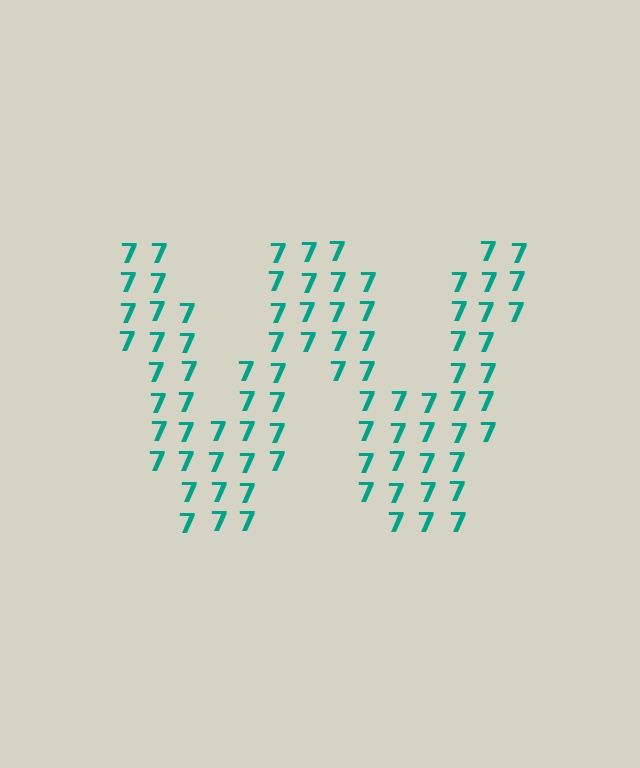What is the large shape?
The large shape is the letter W.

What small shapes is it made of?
It is made of small digit 7's.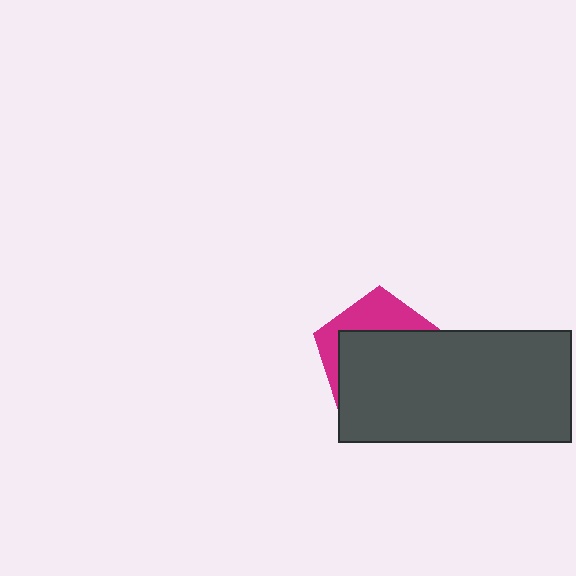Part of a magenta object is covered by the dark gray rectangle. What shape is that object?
It is a pentagon.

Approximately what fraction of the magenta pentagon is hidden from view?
Roughly 68% of the magenta pentagon is hidden behind the dark gray rectangle.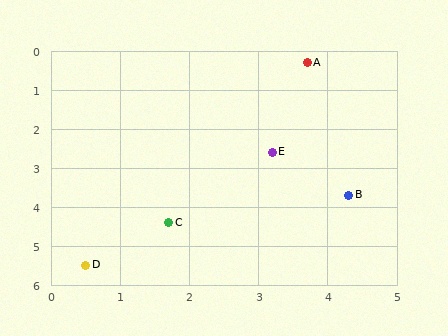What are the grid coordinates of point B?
Point B is at approximately (4.3, 3.7).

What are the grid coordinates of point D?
Point D is at approximately (0.5, 5.5).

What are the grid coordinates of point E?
Point E is at approximately (3.2, 2.6).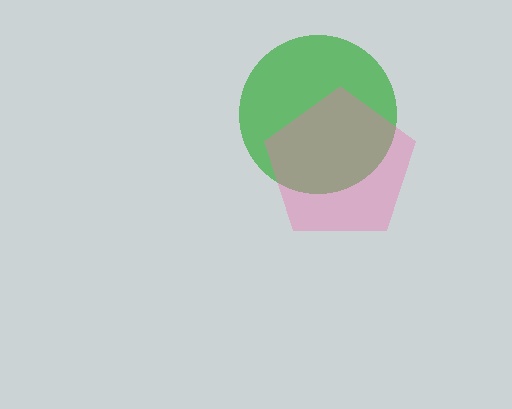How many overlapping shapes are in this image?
There are 2 overlapping shapes in the image.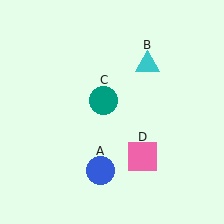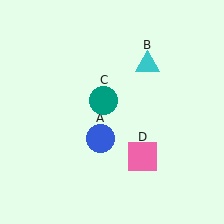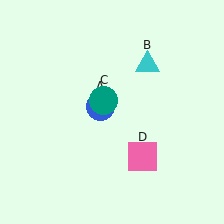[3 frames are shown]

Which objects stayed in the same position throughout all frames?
Cyan triangle (object B) and teal circle (object C) and pink square (object D) remained stationary.